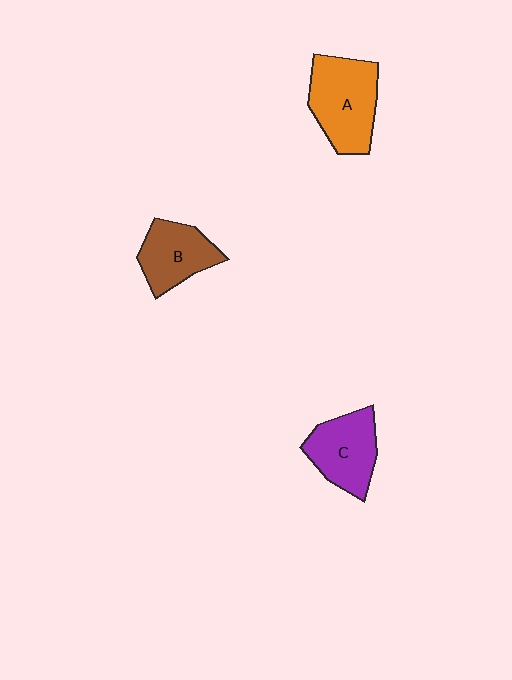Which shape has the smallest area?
Shape B (brown).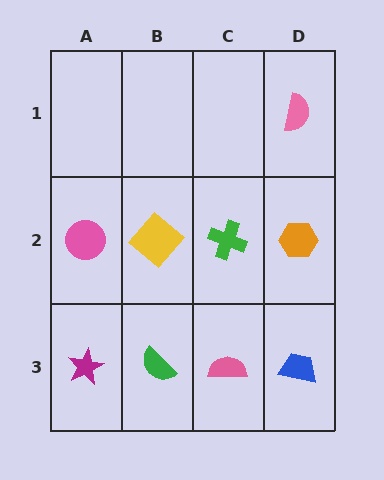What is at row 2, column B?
A yellow diamond.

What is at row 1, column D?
A pink semicircle.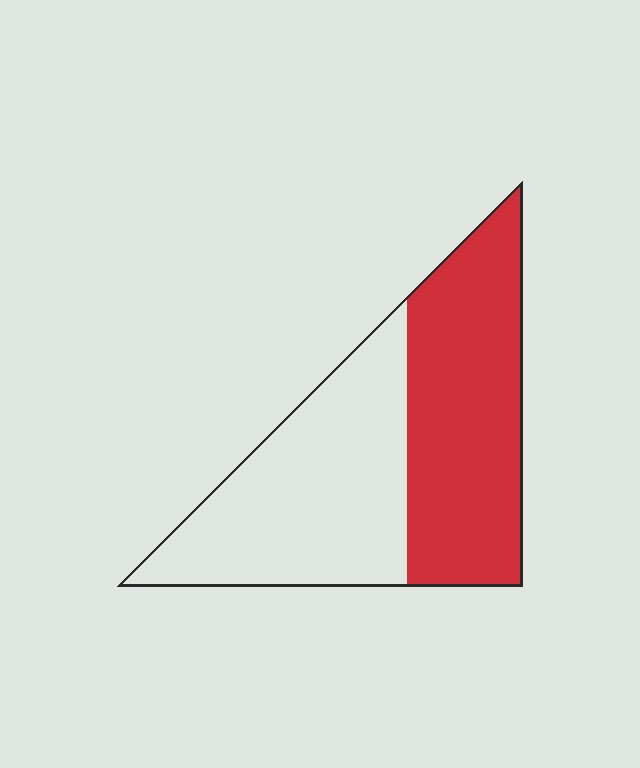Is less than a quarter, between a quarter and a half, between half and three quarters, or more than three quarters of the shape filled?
Between a quarter and a half.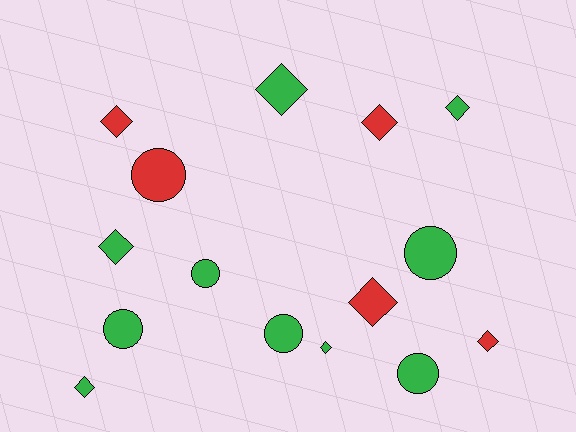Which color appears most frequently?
Green, with 10 objects.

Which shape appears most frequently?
Diamond, with 9 objects.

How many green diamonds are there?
There are 5 green diamonds.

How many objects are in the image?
There are 15 objects.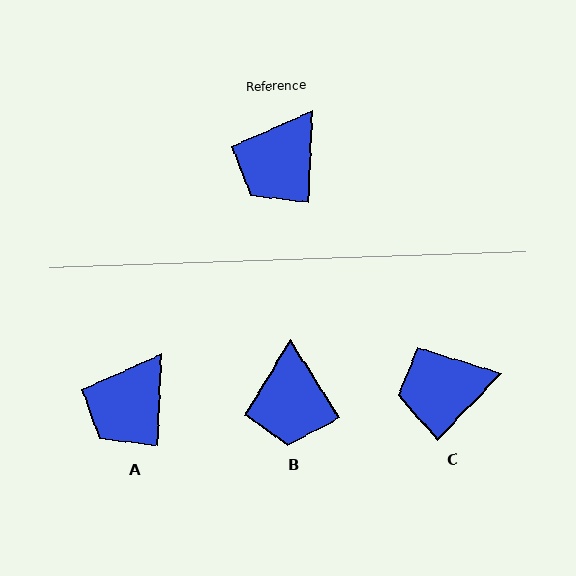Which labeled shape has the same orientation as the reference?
A.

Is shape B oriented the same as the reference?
No, it is off by about 35 degrees.